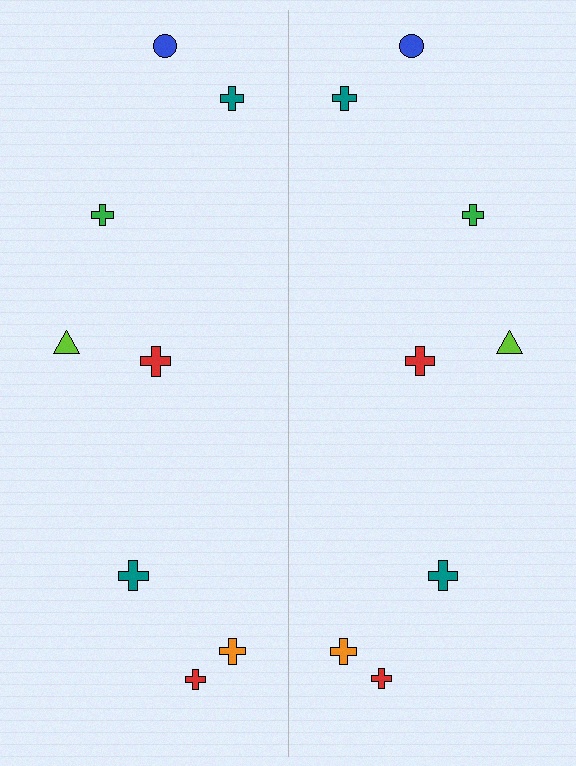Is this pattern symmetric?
Yes, this pattern has bilateral (reflection) symmetry.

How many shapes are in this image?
There are 16 shapes in this image.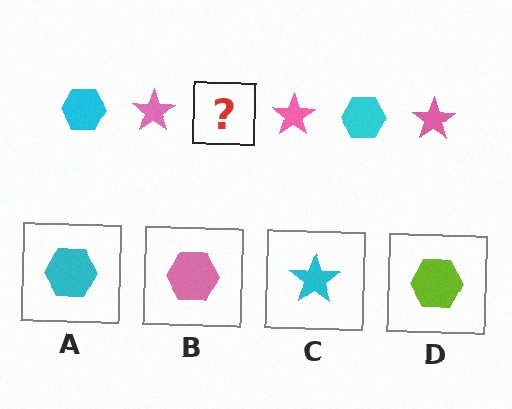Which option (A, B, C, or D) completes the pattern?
A.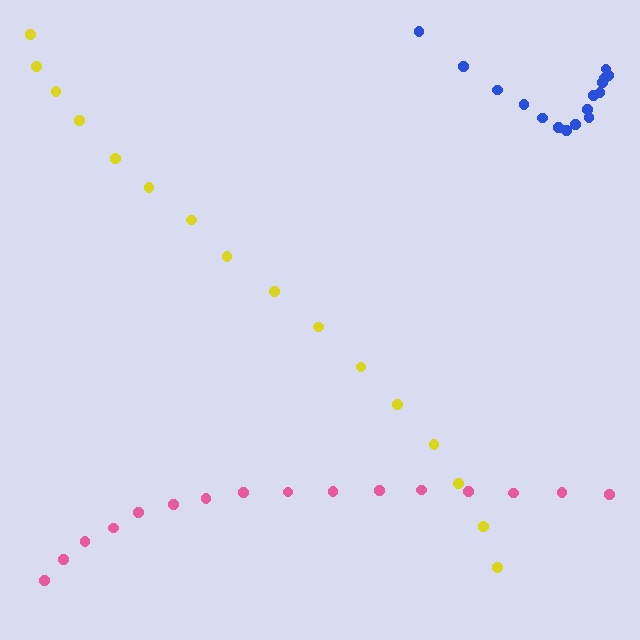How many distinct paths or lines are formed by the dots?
There are 3 distinct paths.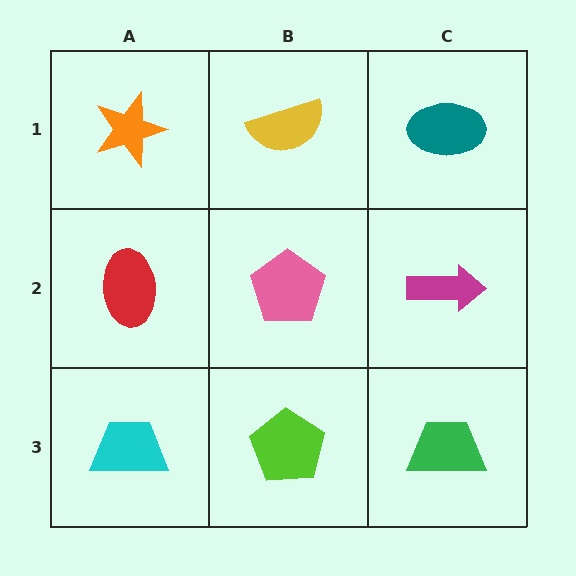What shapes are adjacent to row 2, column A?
An orange star (row 1, column A), a cyan trapezoid (row 3, column A), a pink pentagon (row 2, column B).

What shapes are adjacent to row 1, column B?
A pink pentagon (row 2, column B), an orange star (row 1, column A), a teal ellipse (row 1, column C).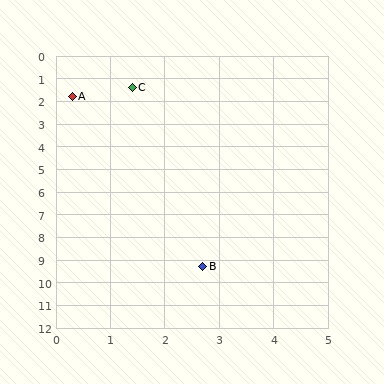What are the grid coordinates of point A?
Point A is at approximately (0.3, 1.8).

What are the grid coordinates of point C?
Point C is at approximately (1.4, 1.4).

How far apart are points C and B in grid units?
Points C and B are about 8.0 grid units apart.